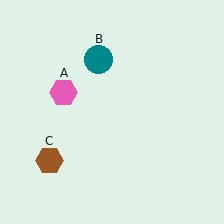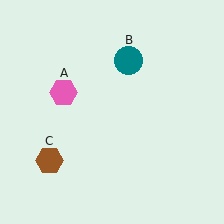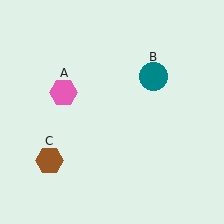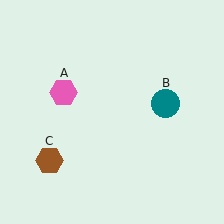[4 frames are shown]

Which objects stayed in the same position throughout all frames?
Pink hexagon (object A) and brown hexagon (object C) remained stationary.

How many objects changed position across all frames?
1 object changed position: teal circle (object B).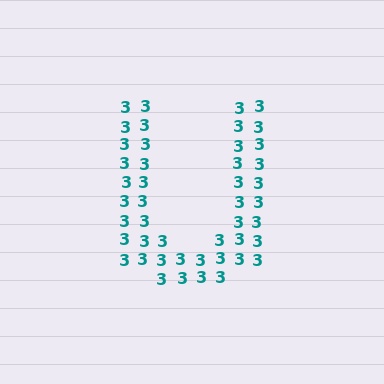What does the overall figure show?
The overall figure shows the letter U.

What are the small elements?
The small elements are digit 3's.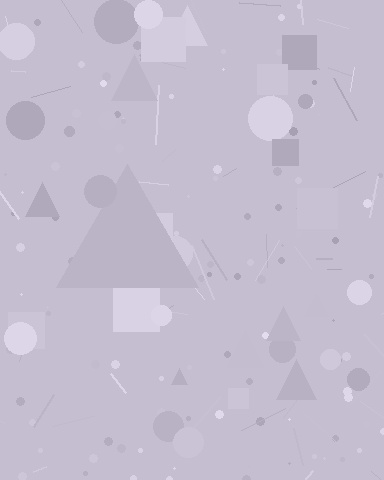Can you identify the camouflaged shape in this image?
The camouflaged shape is a triangle.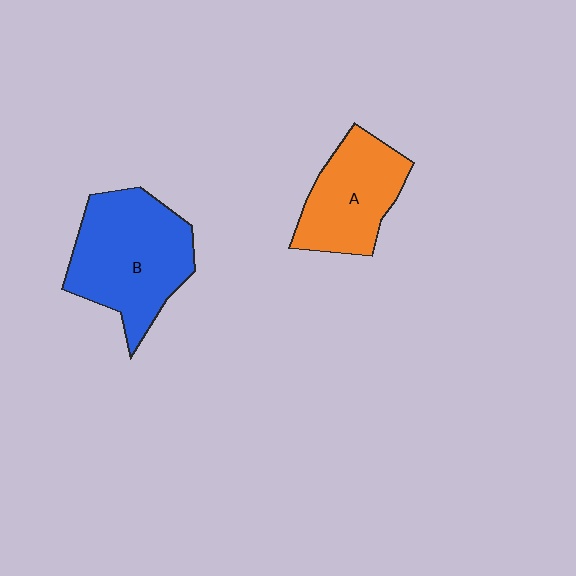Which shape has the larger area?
Shape B (blue).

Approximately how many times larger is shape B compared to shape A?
Approximately 1.4 times.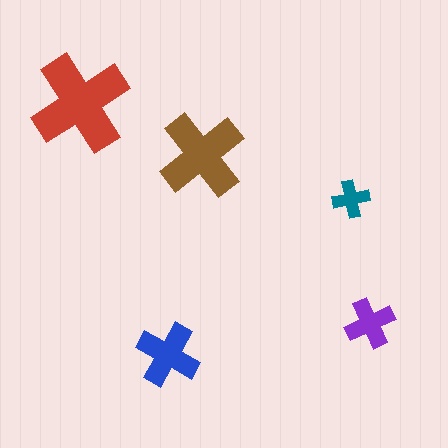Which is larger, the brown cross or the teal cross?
The brown one.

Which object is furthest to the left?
The red cross is leftmost.